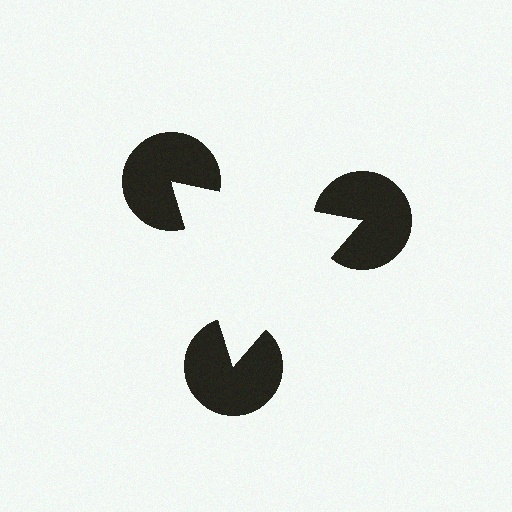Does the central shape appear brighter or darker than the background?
It typically appears slightly brighter than the background, even though no actual brightness change is drawn.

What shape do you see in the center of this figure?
An illusory triangle — its edges are inferred from the aligned wedge cuts in the pac-man discs, not physically drawn.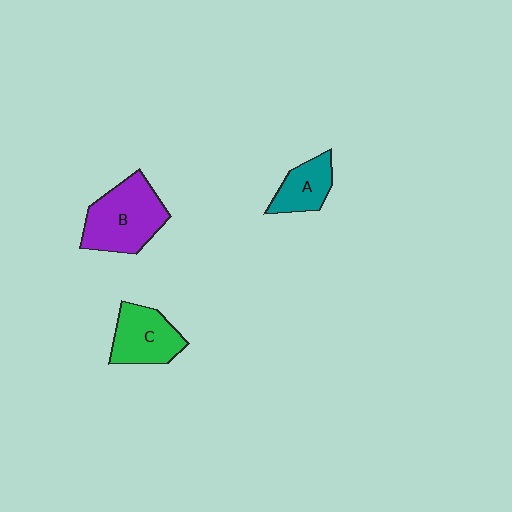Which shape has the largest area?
Shape B (purple).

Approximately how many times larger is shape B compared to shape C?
Approximately 1.4 times.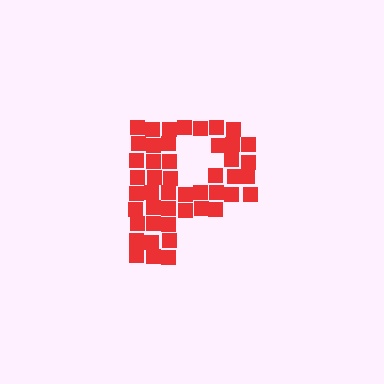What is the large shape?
The large shape is the letter P.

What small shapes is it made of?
It is made of small squares.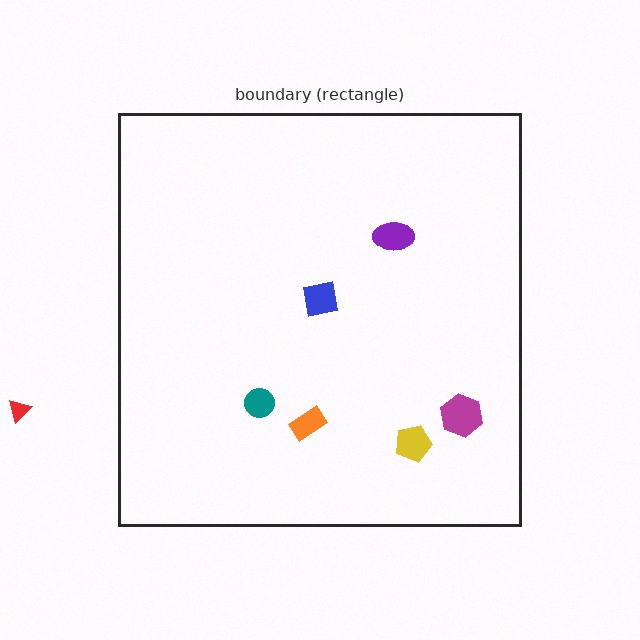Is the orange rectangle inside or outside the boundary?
Inside.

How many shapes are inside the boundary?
6 inside, 1 outside.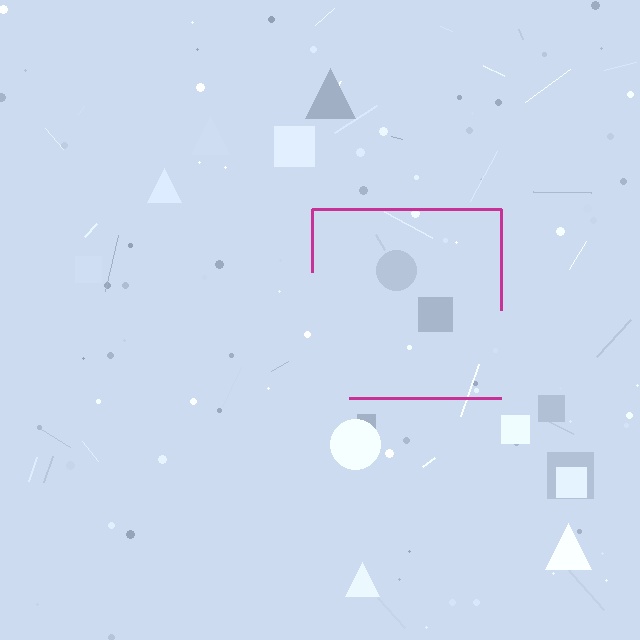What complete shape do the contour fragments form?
The contour fragments form a square.